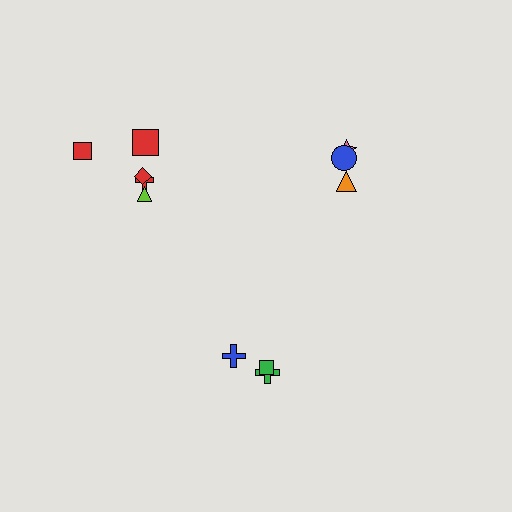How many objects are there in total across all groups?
There are 11 objects.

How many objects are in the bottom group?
There are 3 objects.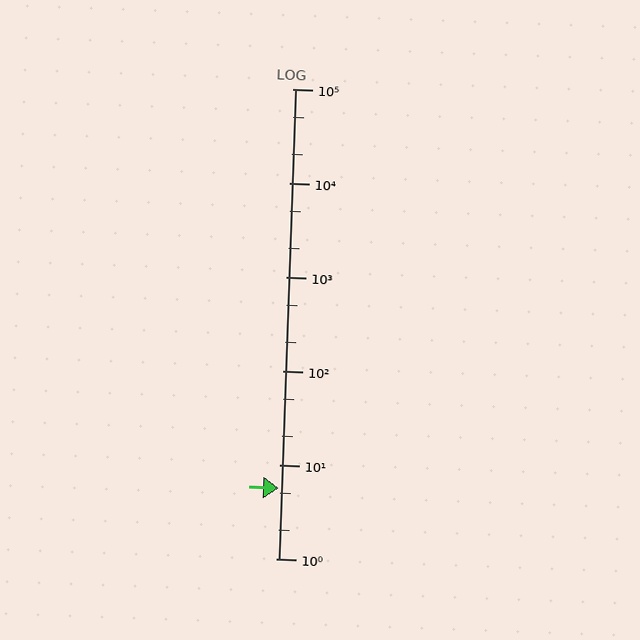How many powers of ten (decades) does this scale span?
The scale spans 5 decades, from 1 to 100000.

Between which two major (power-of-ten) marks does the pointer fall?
The pointer is between 1 and 10.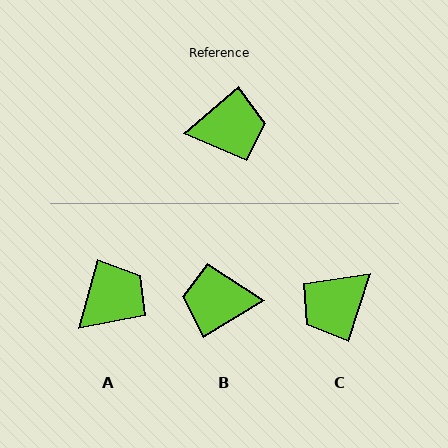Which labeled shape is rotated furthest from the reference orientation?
B, about 171 degrees away.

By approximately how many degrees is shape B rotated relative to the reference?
Approximately 171 degrees counter-clockwise.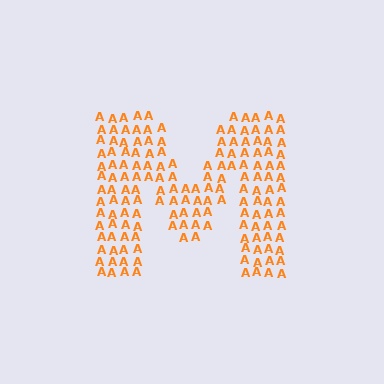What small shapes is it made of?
It is made of small letter A's.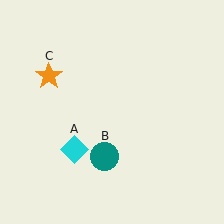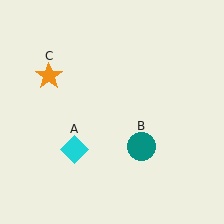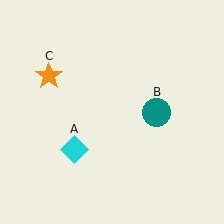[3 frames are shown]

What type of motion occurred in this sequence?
The teal circle (object B) rotated counterclockwise around the center of the scene.